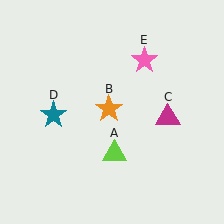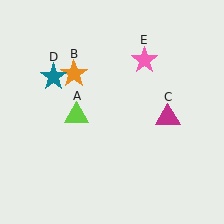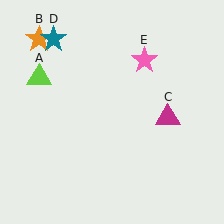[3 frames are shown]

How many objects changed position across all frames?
3 objects changed position: lime triangle (object A), orange star (object B), teal star (object D).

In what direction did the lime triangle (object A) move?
The lime triangle (object A) moved up and to the left.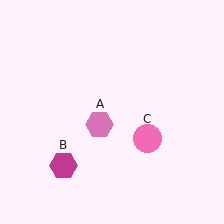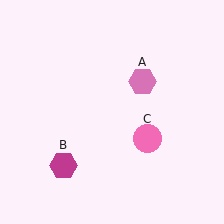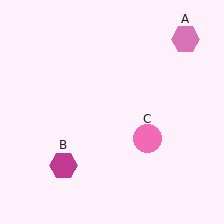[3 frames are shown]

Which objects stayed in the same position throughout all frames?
Magenta hexagon (object B) and pink circle (object C) remained stationary.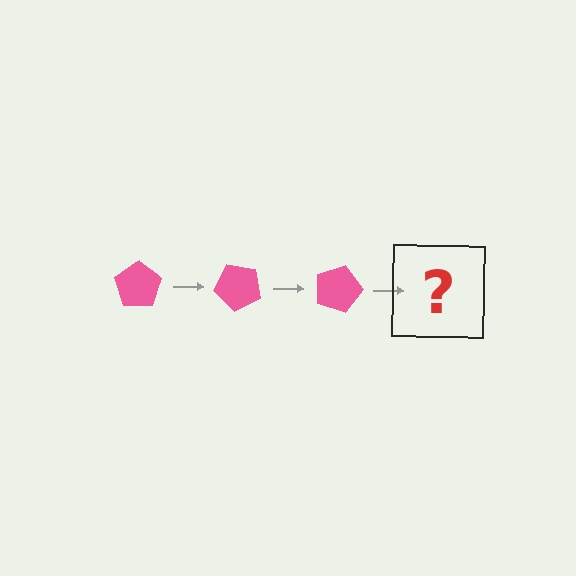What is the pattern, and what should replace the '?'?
The pattern is that the pentagon rotates 45 degrees each step. The '?' should be a pink pentagon rotated 135 degrees.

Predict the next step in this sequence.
The next step is a pink pentagon rotated 135 degrees.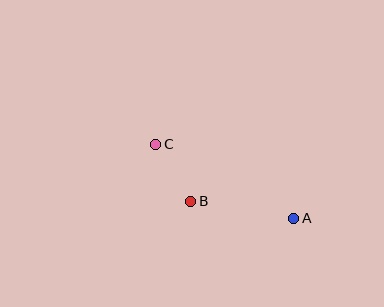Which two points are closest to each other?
Points B and C are closest to each other.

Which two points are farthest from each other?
Points A and C are farthest from each other.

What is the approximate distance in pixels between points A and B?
The distance between A and B is approximately 105 pixels.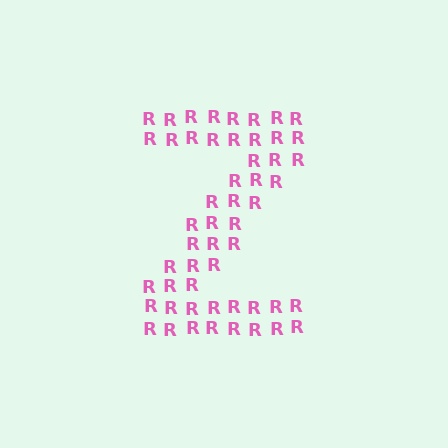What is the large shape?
The large shape is the letter Z.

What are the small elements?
The small elements are letter R's.